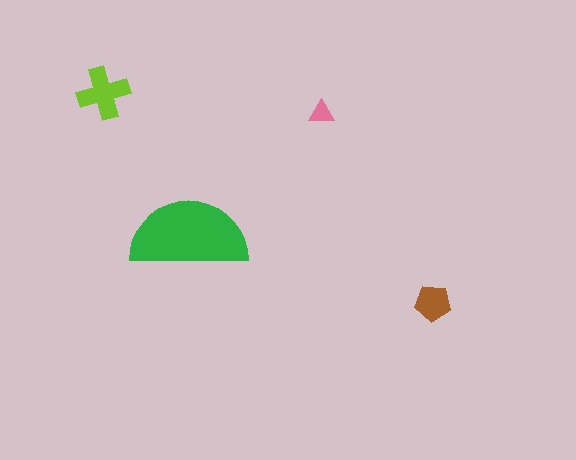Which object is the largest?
The green semicircle.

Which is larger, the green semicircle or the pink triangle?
The green semicircle.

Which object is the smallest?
The pink triangle.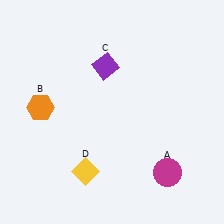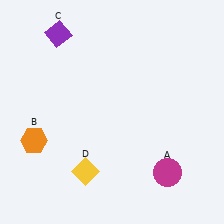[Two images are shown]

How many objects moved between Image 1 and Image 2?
2 objects moved between the two images.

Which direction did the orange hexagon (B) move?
The orange hexagon (B) moved down.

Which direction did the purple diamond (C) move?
The purple diamond (C) moved left.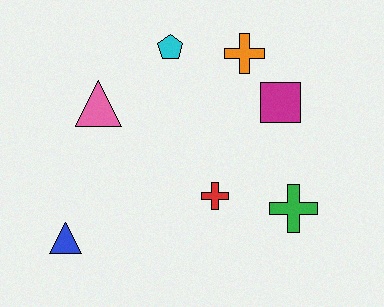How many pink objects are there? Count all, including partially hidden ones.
There is 1 pink object.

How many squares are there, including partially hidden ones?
There is 1 square.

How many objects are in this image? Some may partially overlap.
There are 7 objects.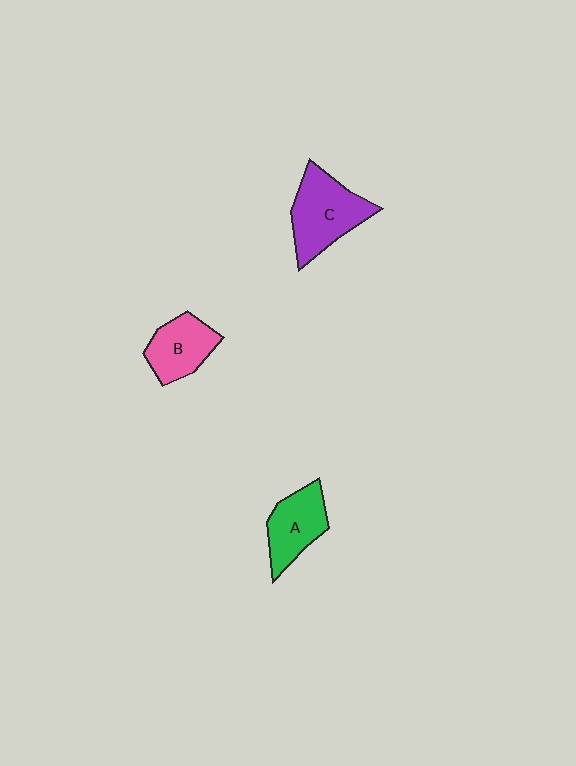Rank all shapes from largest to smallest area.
From largest to smallest: C (purple), A (green), B (pink).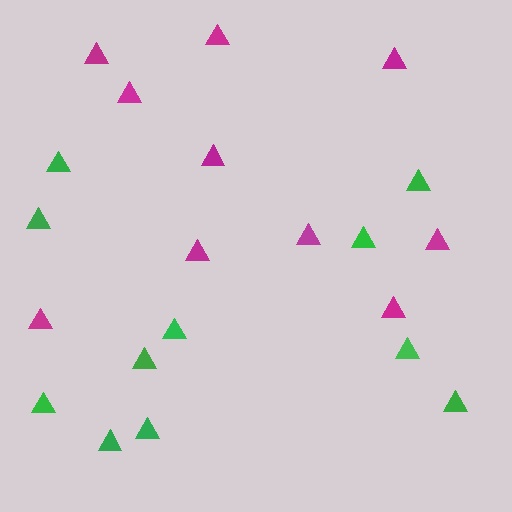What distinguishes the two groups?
There are 2 groups: one group of green triangles (11) and one group of magenta triangles (10).